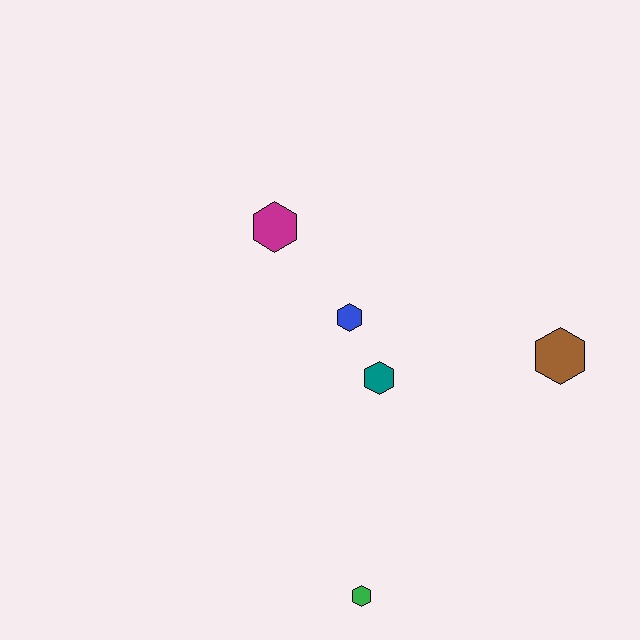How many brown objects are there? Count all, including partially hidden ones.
There is 1 brown object.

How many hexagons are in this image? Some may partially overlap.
There are 5 hexagons.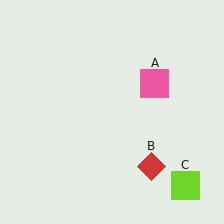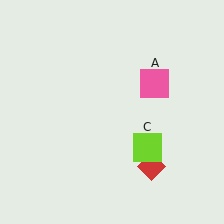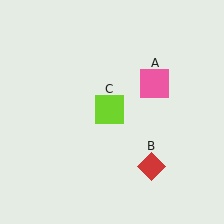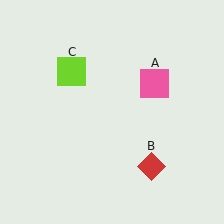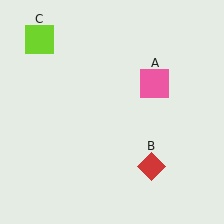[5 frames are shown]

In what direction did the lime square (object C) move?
The lime square (object C) moved up and to the left.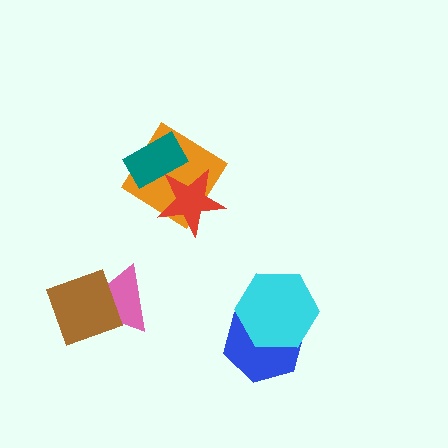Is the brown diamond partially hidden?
No, no other shape covers it.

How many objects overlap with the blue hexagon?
1 object overlaps with the blue hexagon.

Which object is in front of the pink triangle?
The brown diamond is in front of the pink triangle.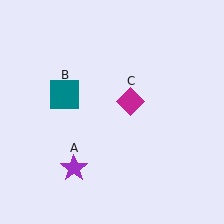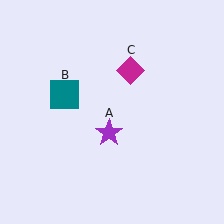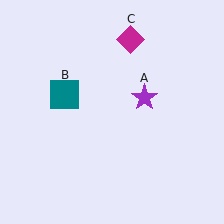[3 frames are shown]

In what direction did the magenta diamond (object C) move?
The magenta diamond (object C) moved up.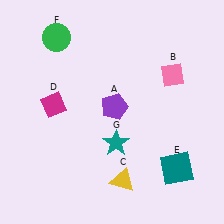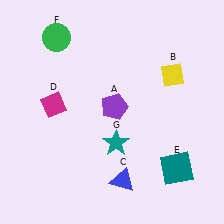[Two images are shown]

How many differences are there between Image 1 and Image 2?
There are 2 differences between the two images.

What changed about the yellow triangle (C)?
In Image 1, C is yellow. In Image 2, it changed to blue.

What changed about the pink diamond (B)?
In Image 1, B is pink. In Image 2, it changed to yellow.